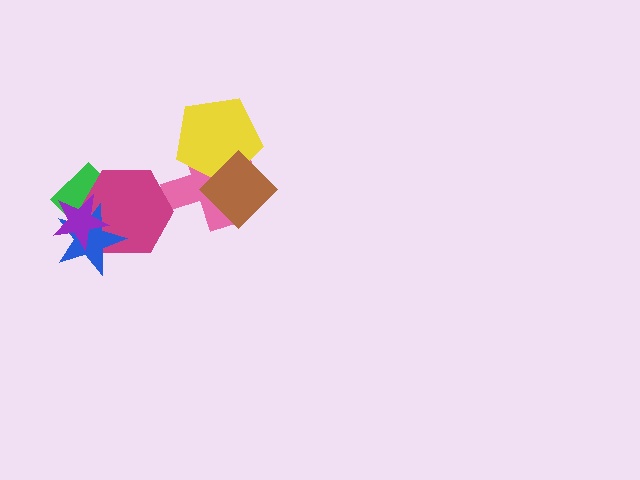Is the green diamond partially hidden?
Yes, it is partially covered by another shape.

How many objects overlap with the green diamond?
3 objects overlap with the green diamond.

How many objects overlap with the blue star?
3 objects overlap with the blue star.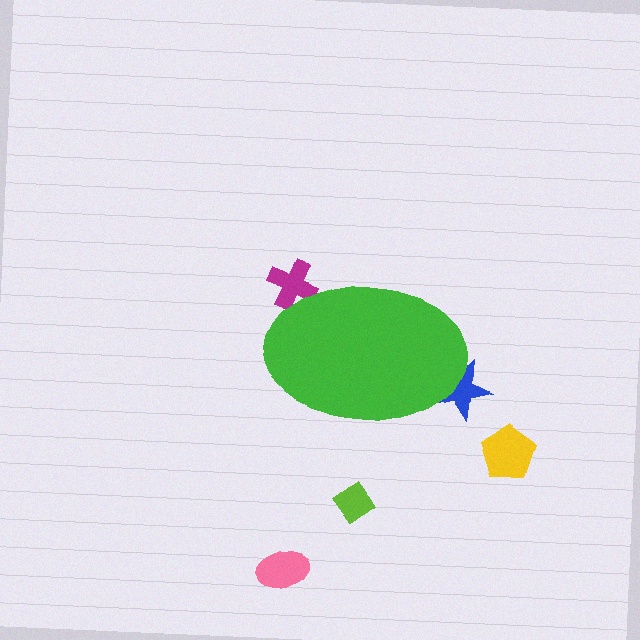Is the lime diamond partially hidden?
No, the lime diamond is fully visible.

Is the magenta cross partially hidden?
Yes, the magenta cross is partially hidden behind the green ellipse.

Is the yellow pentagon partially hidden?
No, the yellow pentagon is fully visible.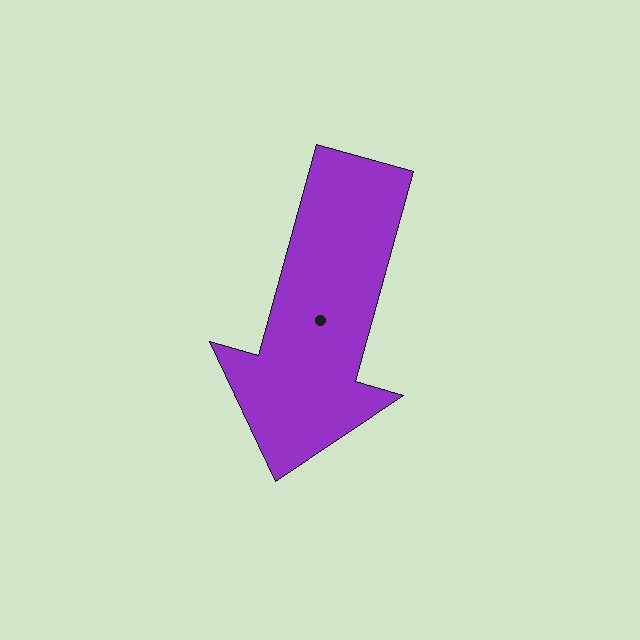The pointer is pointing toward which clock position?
Roughly 7 o'clock.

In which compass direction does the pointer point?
South.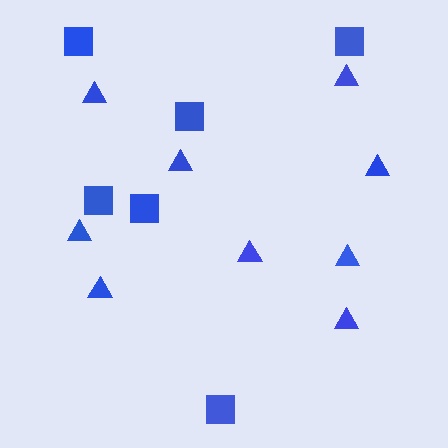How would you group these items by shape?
There are 2 groups: one group of triangles (9) and one group of squares (6).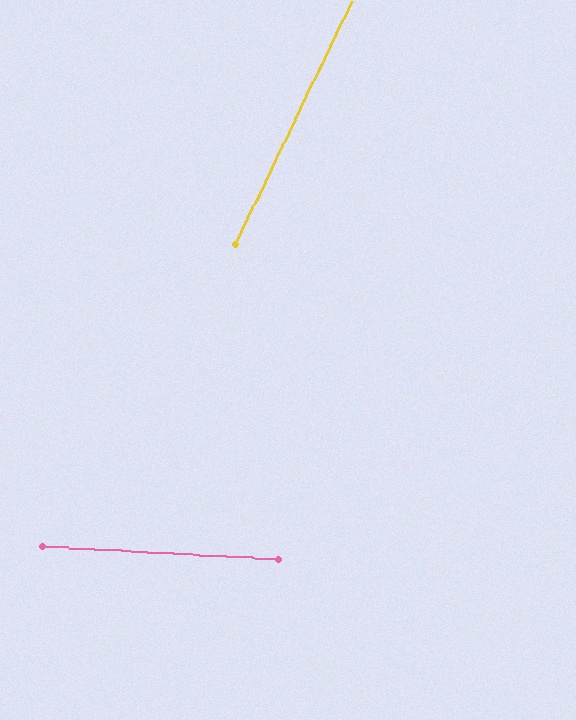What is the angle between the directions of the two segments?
Approximately 67 degrees.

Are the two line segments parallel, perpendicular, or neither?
Neither parallel nor perpendicular — they differ by about 67°.